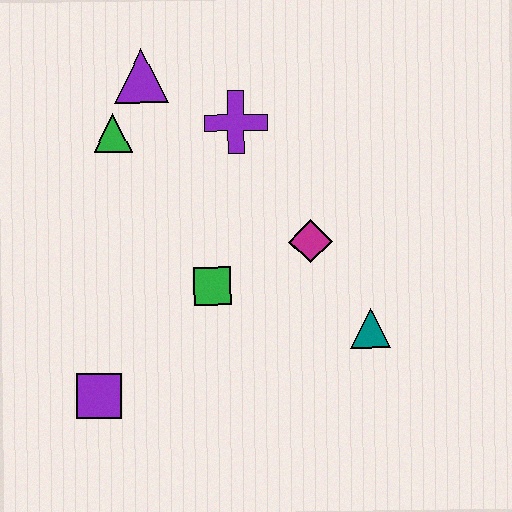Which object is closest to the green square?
The magenta diamond is closest to the green square.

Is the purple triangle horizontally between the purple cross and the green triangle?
Yes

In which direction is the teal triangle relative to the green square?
The teal triangle is to the right of the green square.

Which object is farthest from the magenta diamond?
The purple square is farthest from the magenta diamond.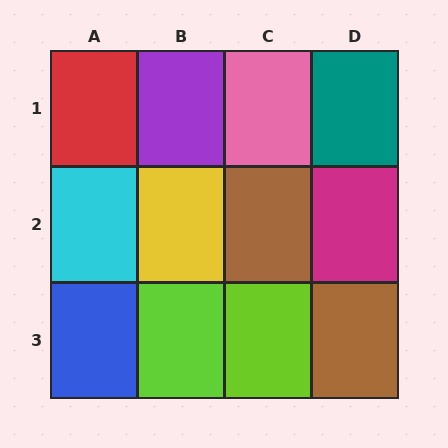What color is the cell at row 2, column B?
Yellow.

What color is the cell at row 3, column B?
Lime.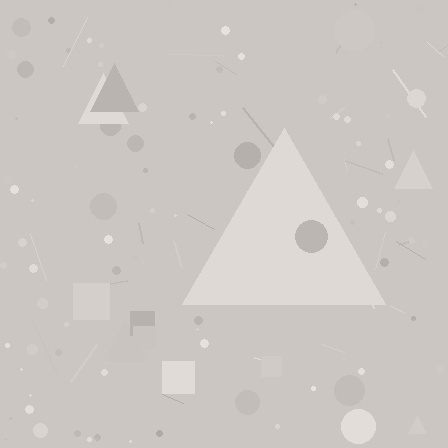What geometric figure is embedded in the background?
A triangle is embedded in the background.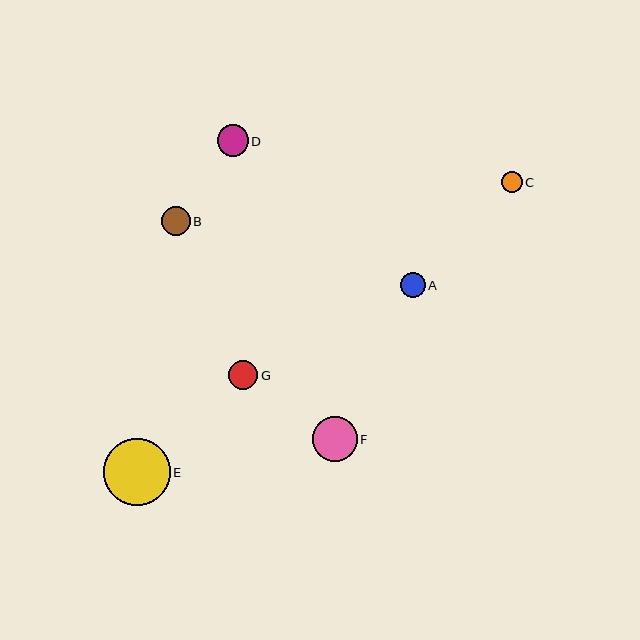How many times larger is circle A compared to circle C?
Circle A is approximately 1.2 times the size of circle C.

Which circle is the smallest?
Circle C is the smallest with a size of approximately 21 pixels.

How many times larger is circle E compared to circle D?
Circle E is approximately 2.1 times the size of circle D.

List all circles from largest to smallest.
From largest to smallest: E, F, D, G, B, A, C.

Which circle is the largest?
Circle E is the largest with a size of approximately 67 pixels.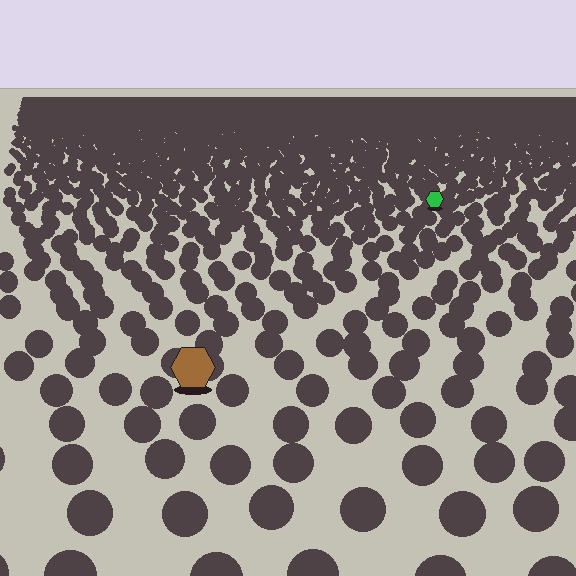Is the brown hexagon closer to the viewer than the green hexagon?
Yes. The brown hexagon is closer — you can tell from the texture gradient: the ground texture is coarser near it.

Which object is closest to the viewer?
The brown hexagon is closest. The texture marks near it are larger and more spread out.